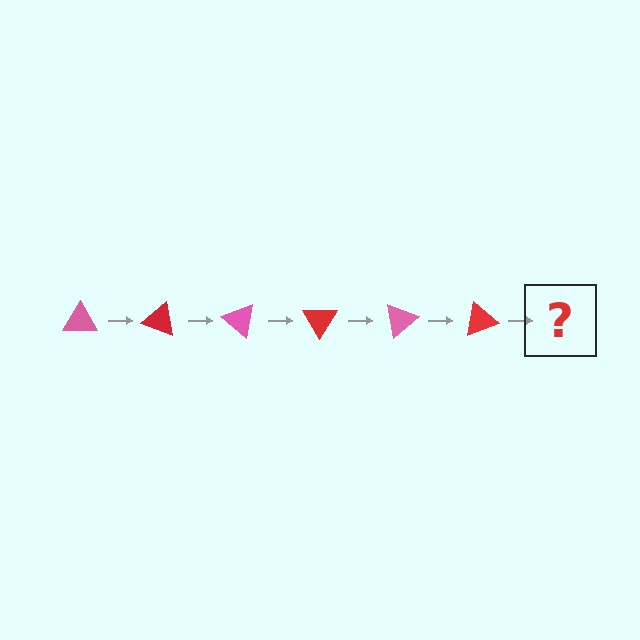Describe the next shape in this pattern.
It should be a pink triangle, rotated 120 degrees from the start.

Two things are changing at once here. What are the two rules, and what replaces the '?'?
The two rules are that it rotates 20 degrees each step and the color cycles through pink and red. The '?' should be a pink triangle, rotated 120 degrees from the start.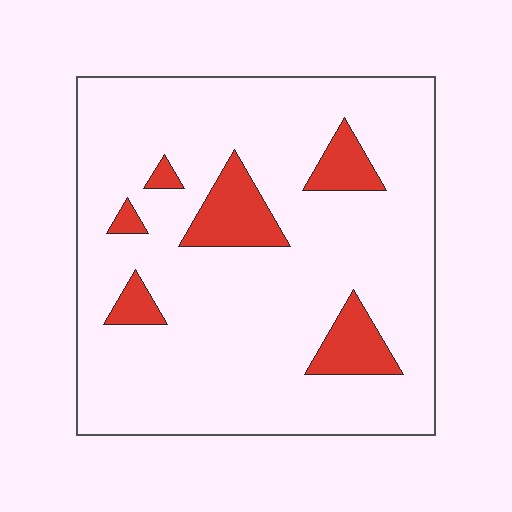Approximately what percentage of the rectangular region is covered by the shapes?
Approximately 15%.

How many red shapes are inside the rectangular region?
6.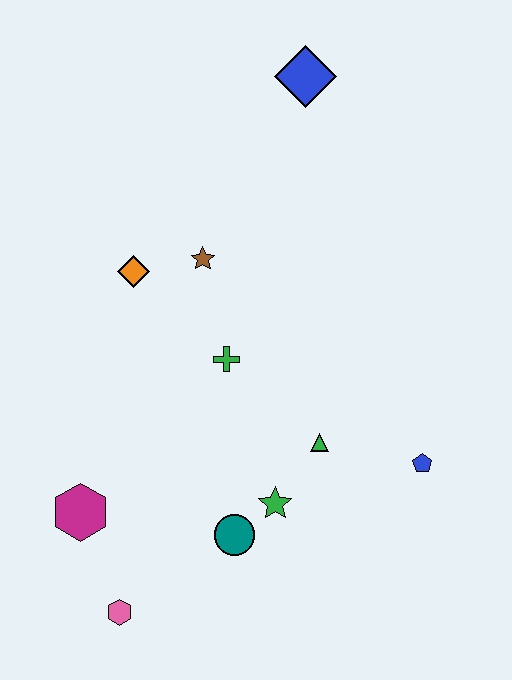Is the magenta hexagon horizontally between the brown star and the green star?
No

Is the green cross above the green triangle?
Yes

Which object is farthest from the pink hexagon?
The blue diamond is farthest from the pink hexagon.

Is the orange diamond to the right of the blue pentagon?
No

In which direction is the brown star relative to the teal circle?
The brown star is above the teal circle.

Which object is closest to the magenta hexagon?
The pink hexagon is closest to the magenta hexagon.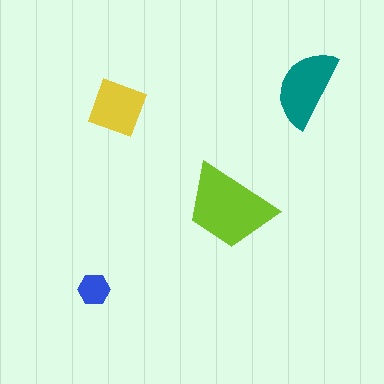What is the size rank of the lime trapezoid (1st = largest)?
1st.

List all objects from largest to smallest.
The lime trapezoid, the teal semicircle, the yellow diamond, the blue hexagon.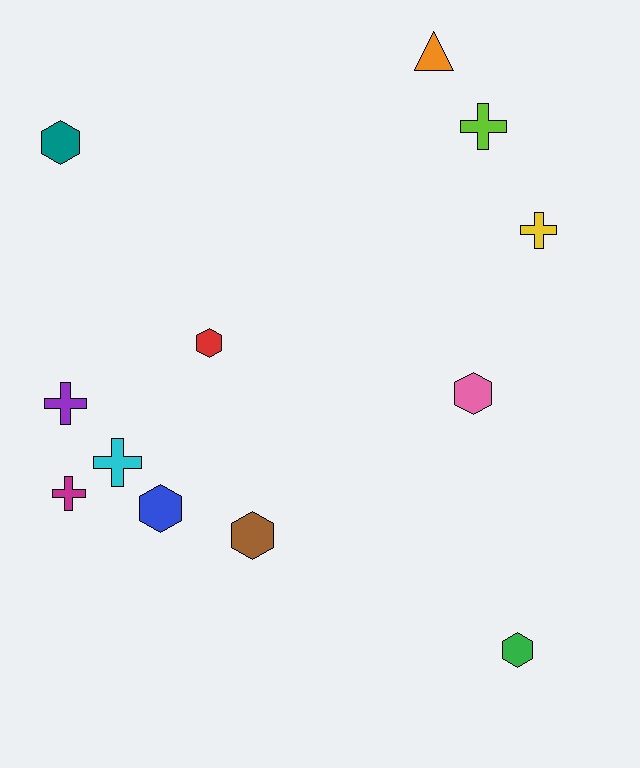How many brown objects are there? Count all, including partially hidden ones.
There is 1 brown object.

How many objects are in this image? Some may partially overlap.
There are 12 objects.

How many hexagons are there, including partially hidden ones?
There are 6 hexagons.